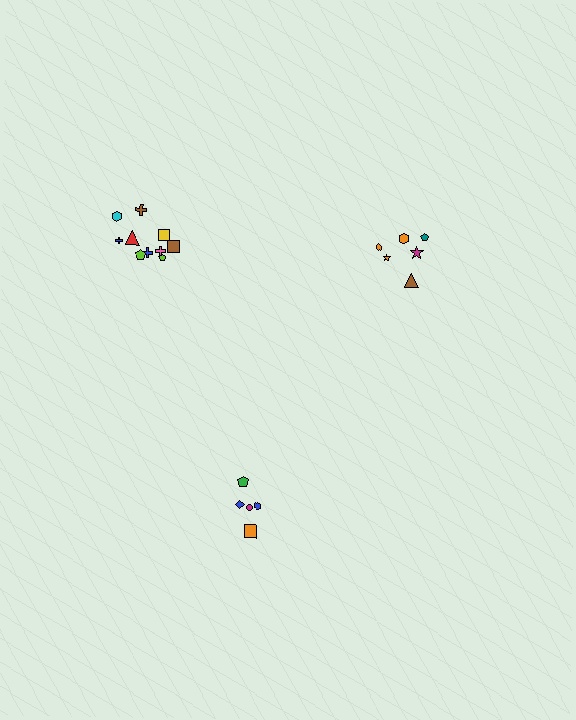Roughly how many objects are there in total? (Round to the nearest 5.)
Roughly 20 objects in total.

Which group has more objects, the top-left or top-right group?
The top-left group.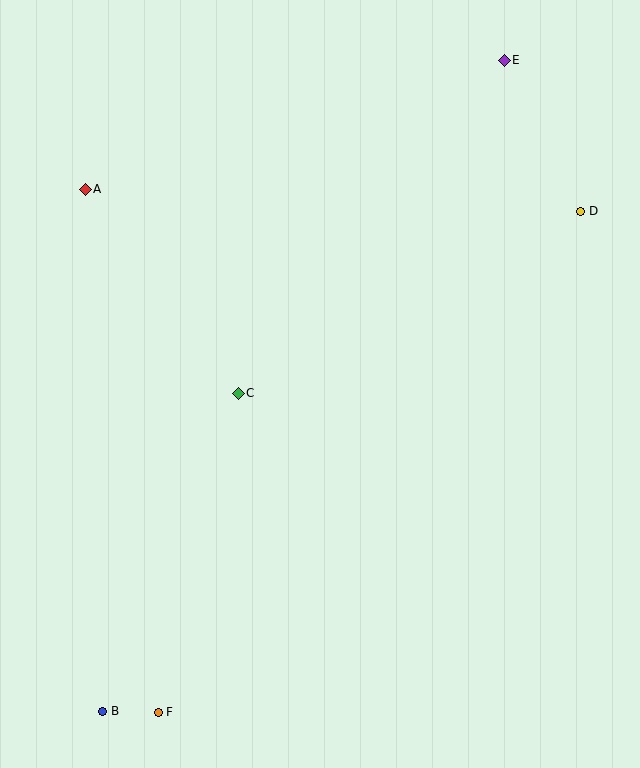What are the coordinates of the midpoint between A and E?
The midpoint between A and E is at (295, 125).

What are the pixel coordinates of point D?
Point D is at (581, 211).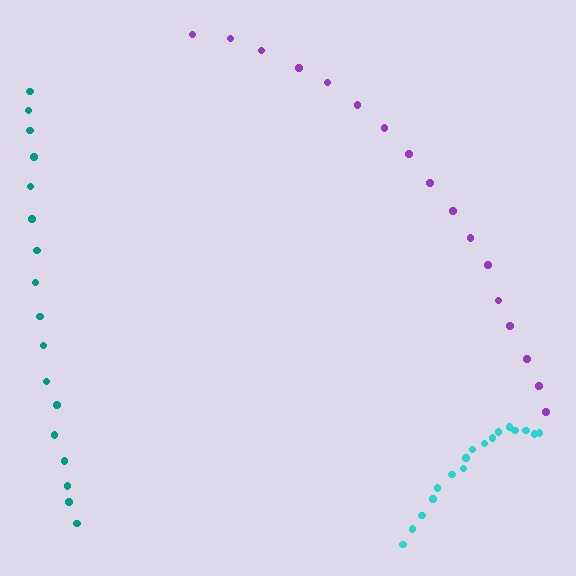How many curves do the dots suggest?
There are 3 distinct paths.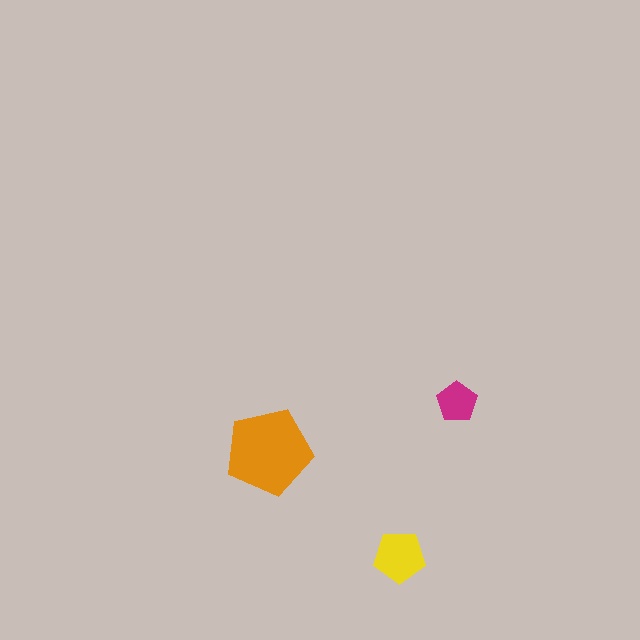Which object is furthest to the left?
The orange pentagon is leftmost.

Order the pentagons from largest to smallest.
the orange one, the yellow one, the magenta one.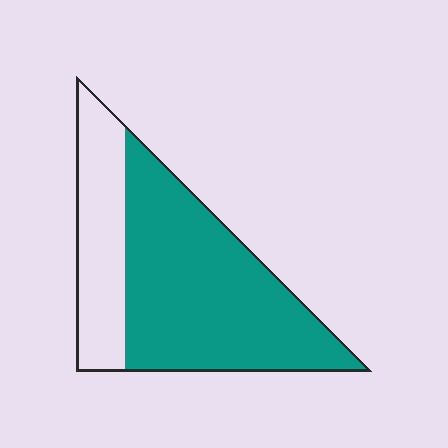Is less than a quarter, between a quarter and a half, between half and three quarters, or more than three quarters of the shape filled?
Between half and three quarters.